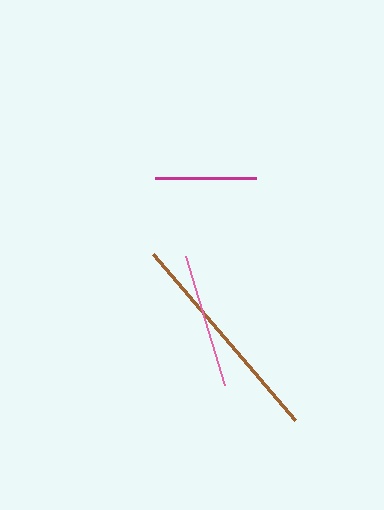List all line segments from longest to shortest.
From longest to shortest: brown, pink, magenta.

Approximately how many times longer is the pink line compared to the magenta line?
The pink line is approximately 1.3 times the length of the magenta line.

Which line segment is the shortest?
The magenta line is the shortest at approximately 100 pixels.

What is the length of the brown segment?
The brown segment is approximately 218 pixels long.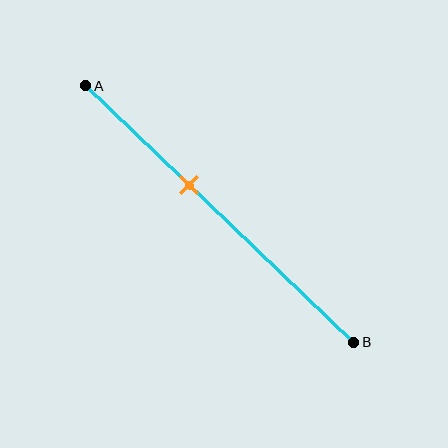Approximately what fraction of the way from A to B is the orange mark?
The orange mark is approximately 40% of the way from A to B.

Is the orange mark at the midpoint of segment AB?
No, the mark is at about 40% from A, not at the 50% midpoint.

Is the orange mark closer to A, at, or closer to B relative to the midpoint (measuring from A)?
The orange mark is closer to point A than the midpoint of segment AB.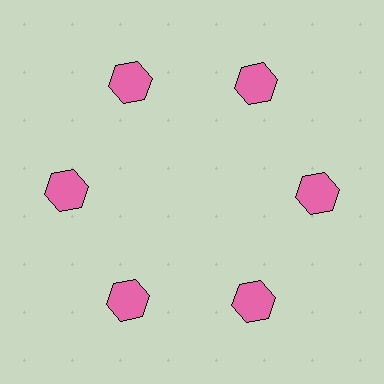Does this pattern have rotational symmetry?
Yes, this pattern has 6-fold rotational symmetry. It looks the same after rotating 60 degrees around the center.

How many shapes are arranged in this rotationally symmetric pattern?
There are 6 shapes, arranged in 6 groups of 1.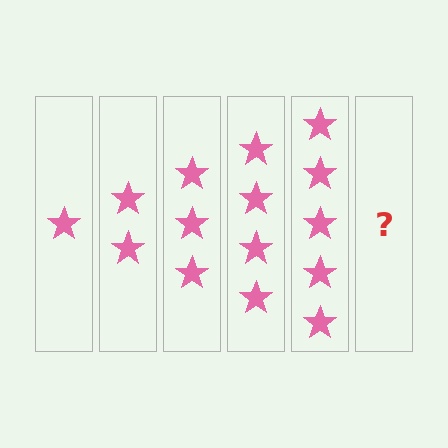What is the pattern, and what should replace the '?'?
The pattern is that each step adds one more star. The '?' should be 6 stars.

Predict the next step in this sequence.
The next step is 6 stars.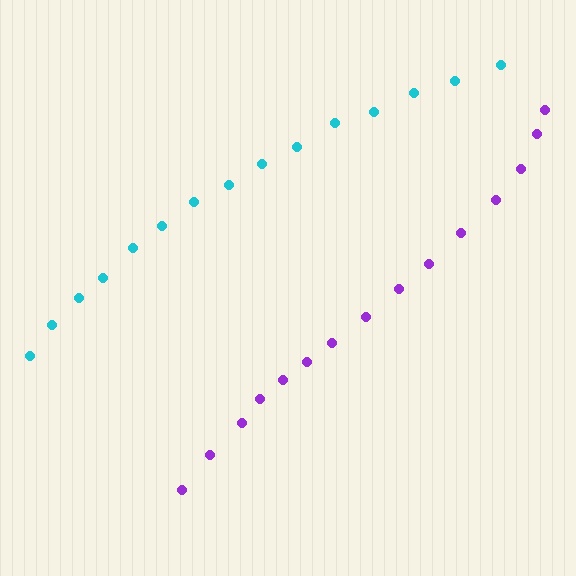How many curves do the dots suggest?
There are 2 distinct paths.